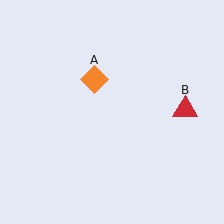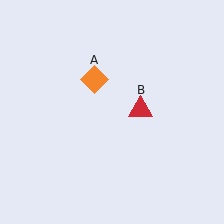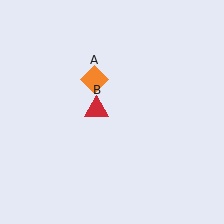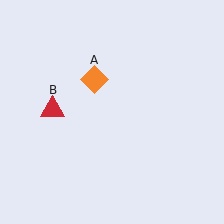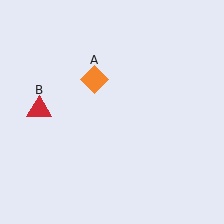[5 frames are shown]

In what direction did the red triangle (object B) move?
The red triangle (object B) moved left.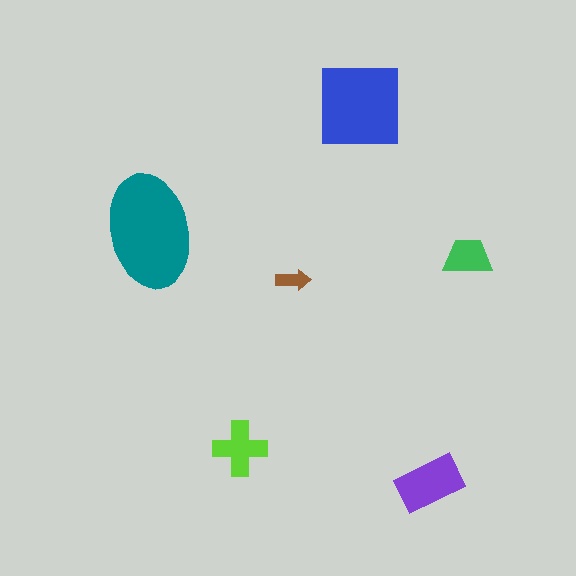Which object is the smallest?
The brown arrow.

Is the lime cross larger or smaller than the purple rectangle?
Smaller.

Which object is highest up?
The blue square is topmost.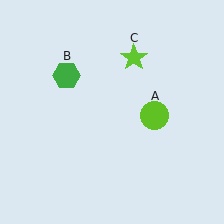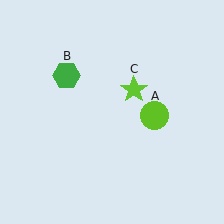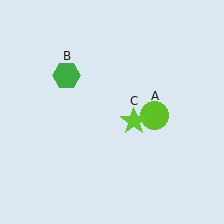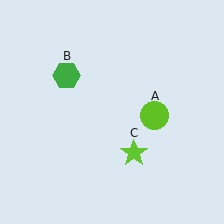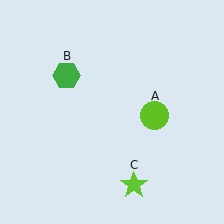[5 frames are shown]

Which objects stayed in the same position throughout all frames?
Lime circle (object A) and green hexagon (object B) remained stationary.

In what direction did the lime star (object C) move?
The lime star (object C) moved down.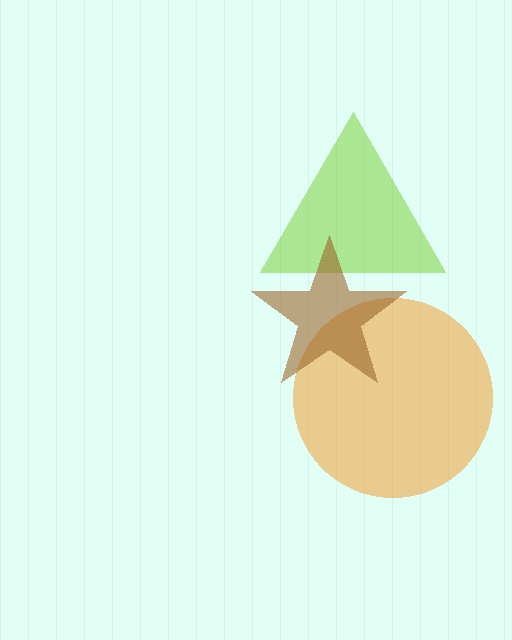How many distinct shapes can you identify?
There are 3 distinct shapes: a lime triangle, an orange circle, a brown star.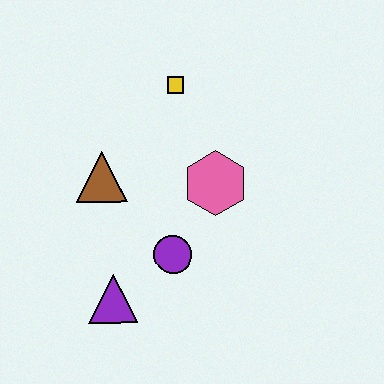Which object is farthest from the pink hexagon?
The purple triangle is farthest from the pink hexagon.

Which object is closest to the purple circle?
The purple triangle is closest to the purple circle.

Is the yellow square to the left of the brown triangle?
No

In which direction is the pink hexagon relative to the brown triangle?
The pink hexagon is to the right of the brown triangle.